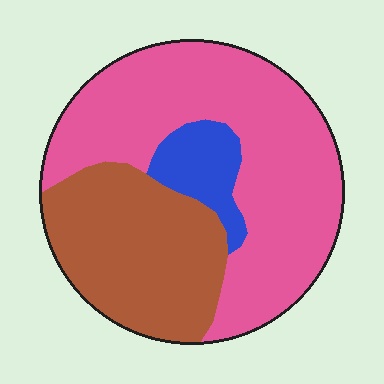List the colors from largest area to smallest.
From largest to smallest: pink, brown, blue.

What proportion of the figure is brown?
Brown takes up between a third and a half of the figure.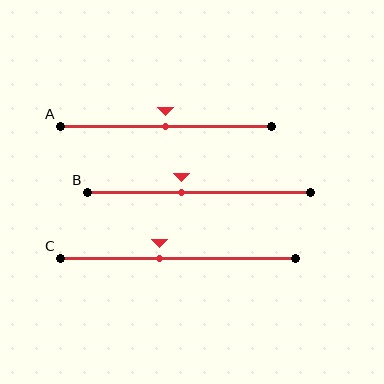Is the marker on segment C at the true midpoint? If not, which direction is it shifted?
No, the marker on segment C is shifted to the left by about 8% of the segment length.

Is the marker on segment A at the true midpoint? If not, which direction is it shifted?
Yes, the marker on segment A is at the true midpoint.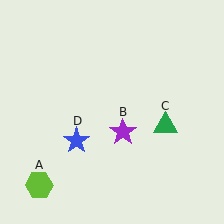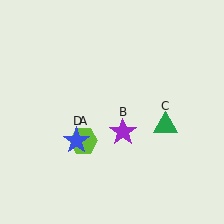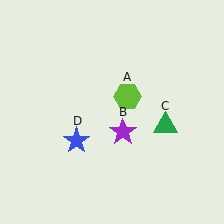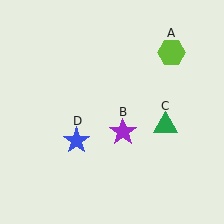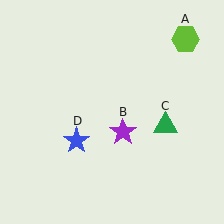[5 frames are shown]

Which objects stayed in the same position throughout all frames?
Purple star (object B) and green triangle (object C) and blue star (object D) remained stationary.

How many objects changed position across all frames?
1 object changed position: lime hexagon (object A).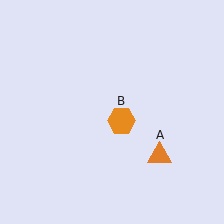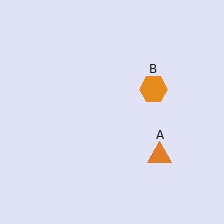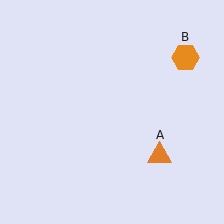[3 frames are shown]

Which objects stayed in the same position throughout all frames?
Orange triangle (object A) remained stationary.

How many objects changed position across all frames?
1 object changed position: orange hexagon (object B).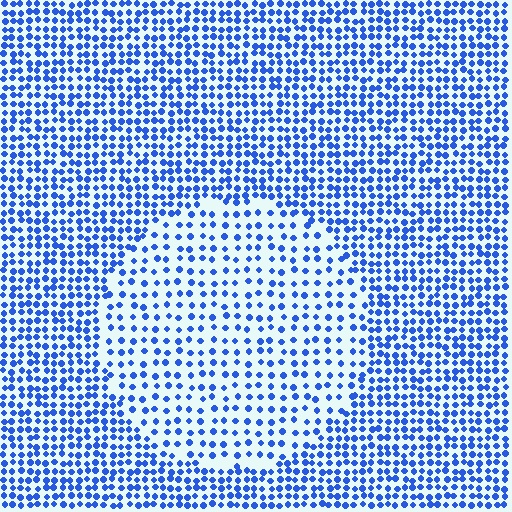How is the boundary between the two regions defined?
The boundary is defined by a change in element density (approximately 1.9x ratio). All elements are the same color, size, and shape.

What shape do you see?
I see a circle.